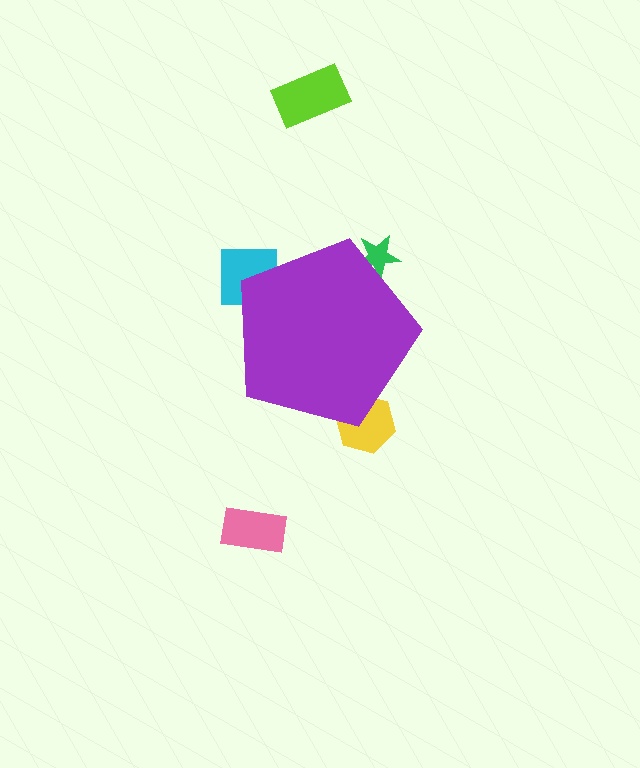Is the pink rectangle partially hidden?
No, the pink rectangle is fully visible.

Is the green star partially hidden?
Yes, the green star is partially hidden behind the purple pentagon.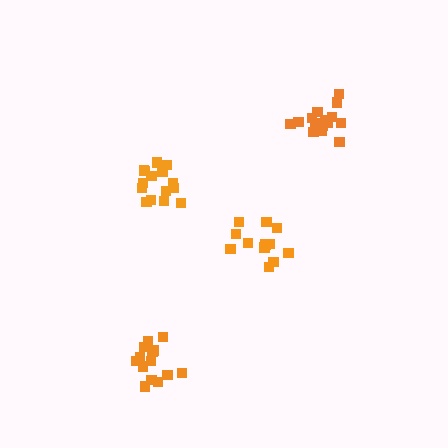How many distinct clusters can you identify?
There are 4 distinct clusters.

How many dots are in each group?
Group 1: 15 dots, Group 2: 15 dots, Group 3: 12 dots, Group 4: 15 dots (57 total).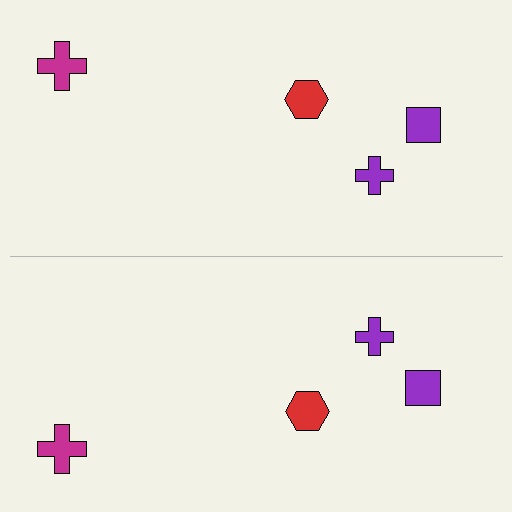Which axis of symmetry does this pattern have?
The pattern has a horizontal axis of symmetry running through the center of the image.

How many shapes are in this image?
There are 8 shapes in this image.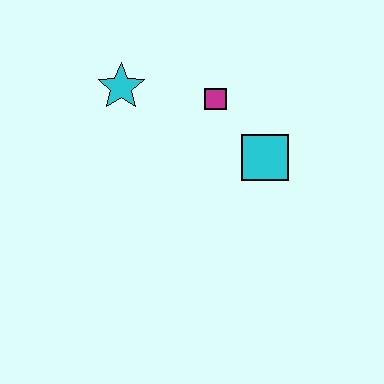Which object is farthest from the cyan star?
The cyan square is farthest from the cyan star.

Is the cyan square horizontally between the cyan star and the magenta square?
No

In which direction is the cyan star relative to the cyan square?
The cyan star is to the left of the cyan square.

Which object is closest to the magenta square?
The cyan square is closest to the magenta square.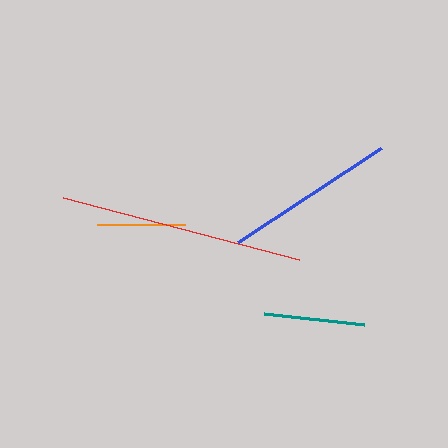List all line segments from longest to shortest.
From longest to shortest: red, blue, teal, orange.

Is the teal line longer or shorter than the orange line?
The teal line is longer than the orange line.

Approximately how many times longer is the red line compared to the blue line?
The red line is approximately 1.4 times the length of the blue line.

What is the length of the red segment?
The red segment is approximately 243 pixels long.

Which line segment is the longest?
The red line is the longest at approximately 243 pixels.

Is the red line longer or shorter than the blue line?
The red line is longer than the blue line.